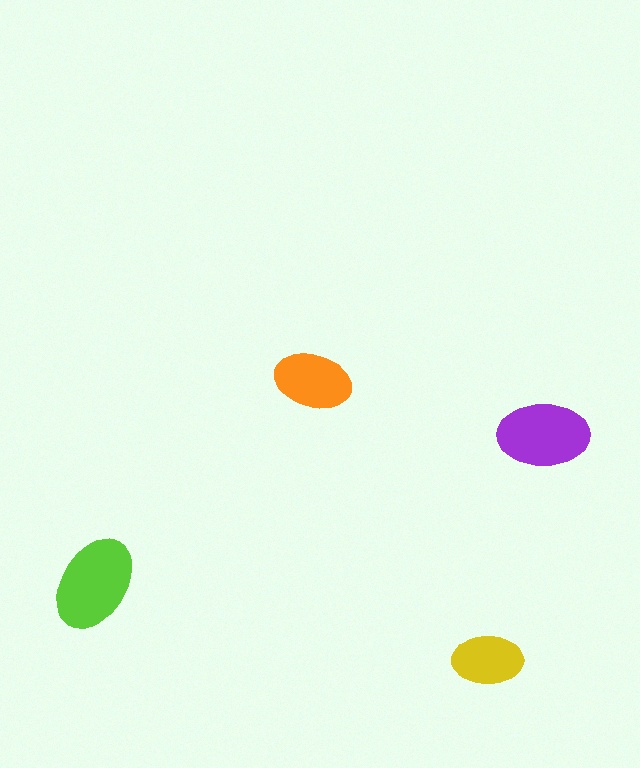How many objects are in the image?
There are 4 objects in the image.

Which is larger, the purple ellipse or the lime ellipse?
The lime one.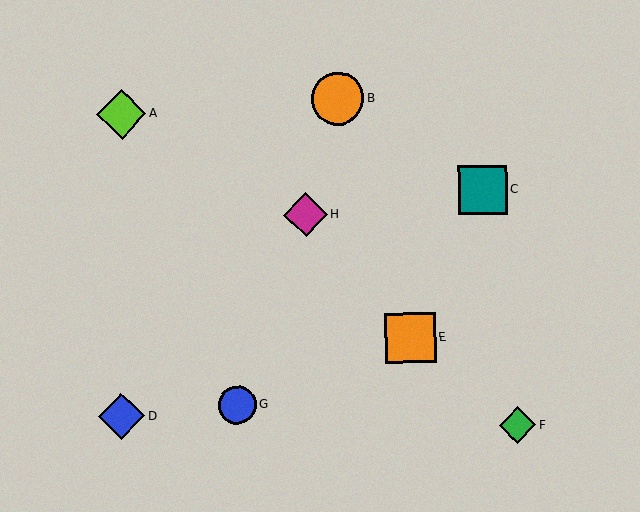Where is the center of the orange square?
The center of the orange square is at (410, 338).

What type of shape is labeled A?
Shape A is a lime diamond.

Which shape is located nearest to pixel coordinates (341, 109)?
The orange circle (labeled B) at (338, 98) is nearest to that location.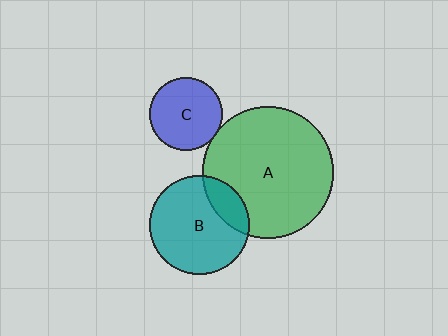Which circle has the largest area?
Circle A (green).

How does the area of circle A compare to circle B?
Approximately 1.7 times.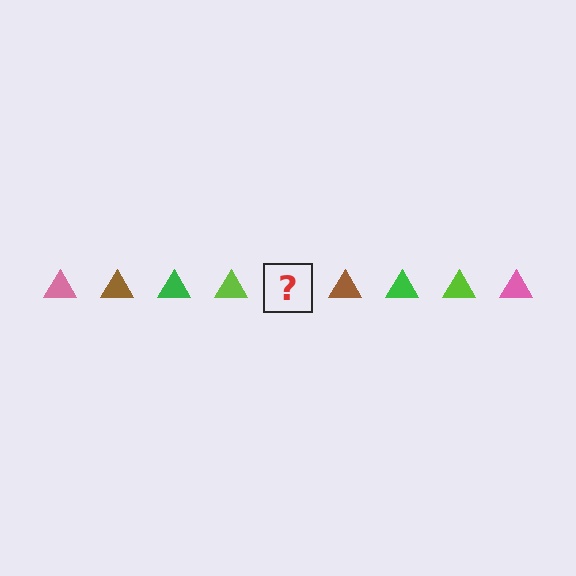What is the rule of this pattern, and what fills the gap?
The rule is that the pattern cycles through pink, brown, green, lime triangles. The gap should be filled with a pink triangle.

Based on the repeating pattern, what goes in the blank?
The blank should be a pink triangle.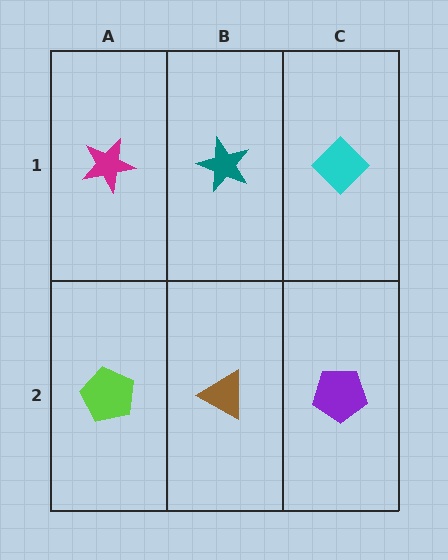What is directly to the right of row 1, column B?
A cyan diamond.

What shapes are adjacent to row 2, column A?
A magenta star (row 1, column A), a brown triangle (row 2, column B).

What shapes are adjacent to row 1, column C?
A purple pentagon (row 2, column C), a teal star (row 1, column B).